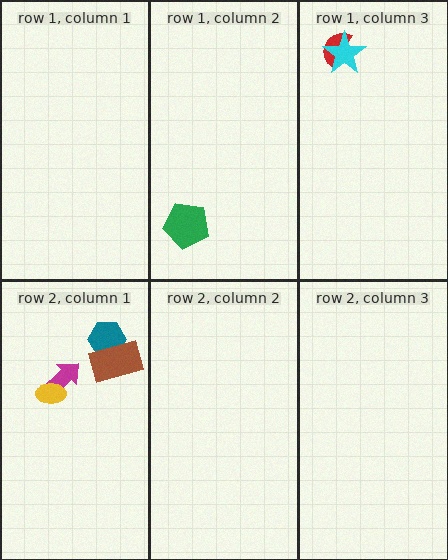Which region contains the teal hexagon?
The row 2, column 1 region.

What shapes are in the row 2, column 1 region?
The teal hexagon, the magenta arrow, the yellow ellipse, the brown rectangle.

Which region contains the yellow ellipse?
The row 2, column 1 region.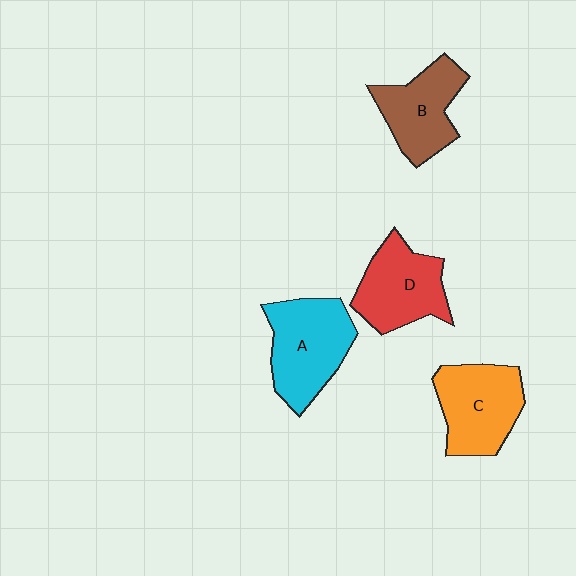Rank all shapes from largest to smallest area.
From largest to smallest: A (cyan), C (orange), D (red), B (brown).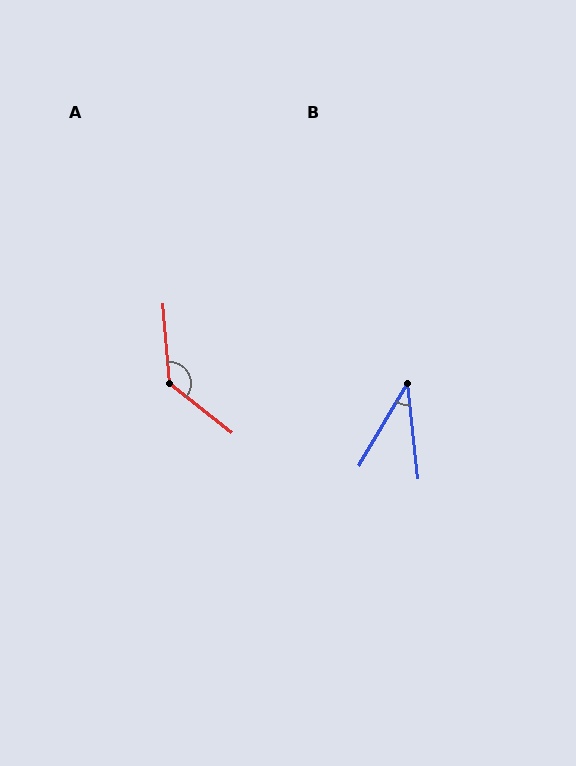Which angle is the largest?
A, at approximately 133 degrees.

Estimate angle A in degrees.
Approximately 133 degrees.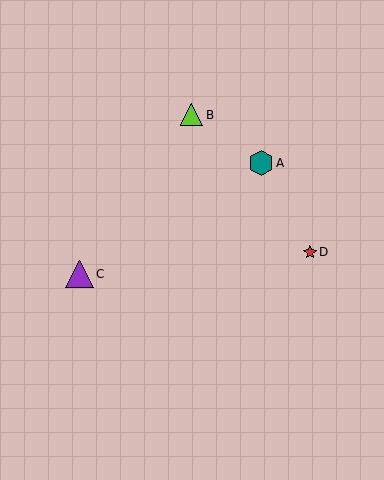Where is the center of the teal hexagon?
The center of the teal hexagon is at (261, 163).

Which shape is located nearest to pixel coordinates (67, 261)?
The purple triangle (labeled C) at (79, 274) is nearest to that location.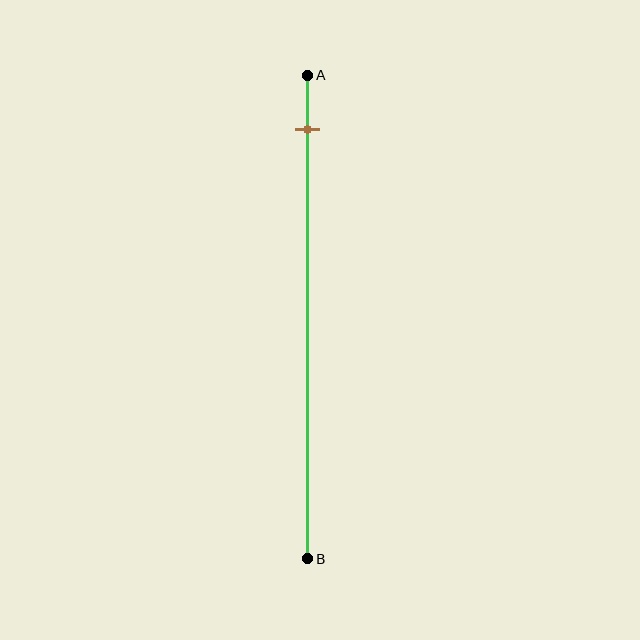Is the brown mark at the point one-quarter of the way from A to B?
No, the mark is at about 10% from A, not at the 25% one-quarter point.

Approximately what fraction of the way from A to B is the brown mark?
The brown mark is approximately 10% of the way from A to B.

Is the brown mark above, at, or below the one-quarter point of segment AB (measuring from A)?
The brown mark is above the one-quarter point of segment AB.